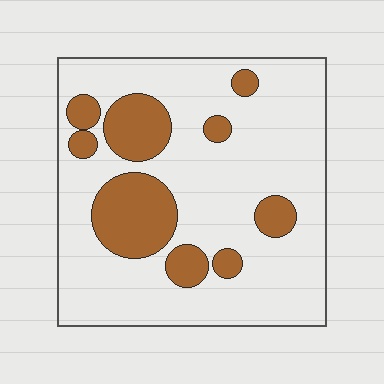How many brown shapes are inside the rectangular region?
9.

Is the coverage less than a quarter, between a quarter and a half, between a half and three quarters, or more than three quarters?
Less than a quarter.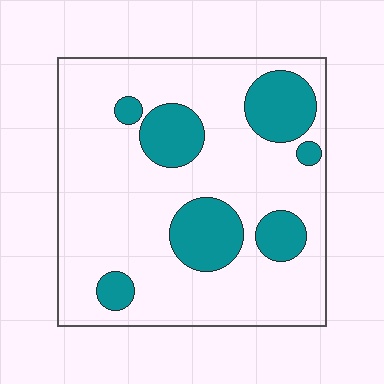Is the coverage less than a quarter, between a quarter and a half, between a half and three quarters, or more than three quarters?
Less than a quarter.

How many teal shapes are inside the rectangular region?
7.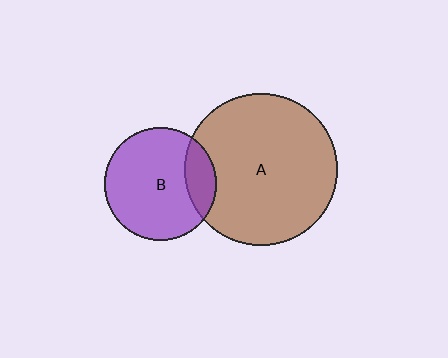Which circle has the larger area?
Circle A (brown).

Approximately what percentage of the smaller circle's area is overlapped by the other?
Approximately 20%.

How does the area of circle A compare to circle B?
Approximately 1.8 times.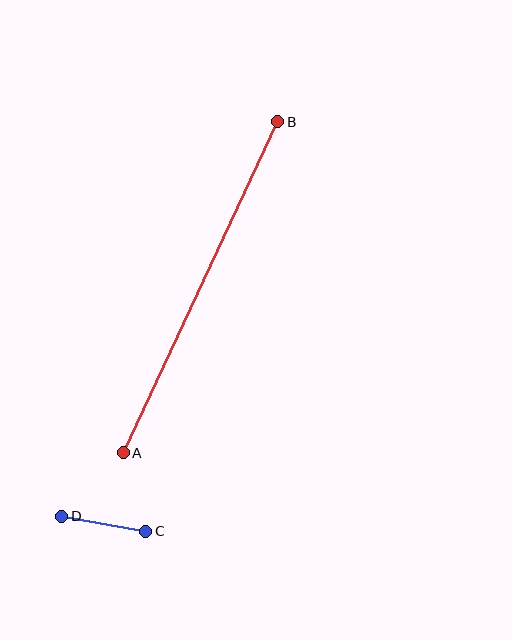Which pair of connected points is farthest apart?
Points A and B are farthest apart.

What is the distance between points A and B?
The distance is approximately 365 pixels.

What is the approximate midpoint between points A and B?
The midpoint is at approximately (201, 287) pixels.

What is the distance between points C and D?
The distance is approximately 85 pixels.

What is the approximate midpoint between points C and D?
The midpoint is at approximately (104, 524) pixels.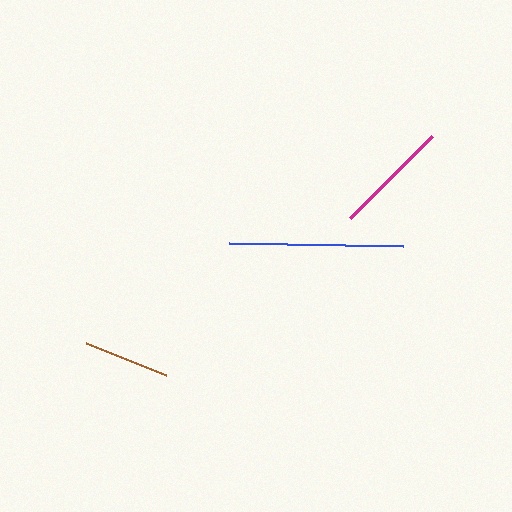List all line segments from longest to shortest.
From longest to shortest: blue, magenta, brown.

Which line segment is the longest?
The blue line is the longest at approximately 174 pixels.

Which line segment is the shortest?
The brown line is the shortest at approximately 86 pixels.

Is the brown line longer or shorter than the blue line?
The blue line is longer than the brown line.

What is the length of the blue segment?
The blue segment is approximately 174 pixels long.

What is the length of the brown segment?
The brown segment is approximately 86 pixels long.